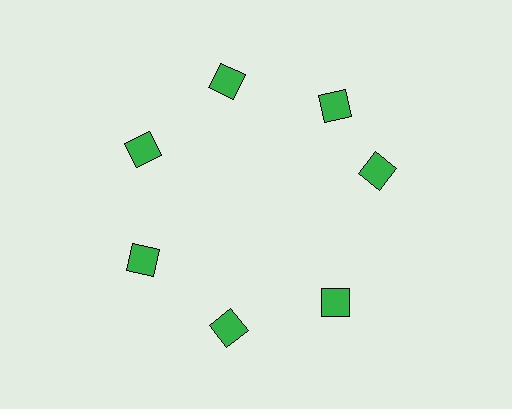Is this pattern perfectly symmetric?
No. The 7 green diamonds are arranged in a ring, but one element near the 3 o'clock position is rotated out of alignment along the ring, breaking the 7-fold rotational symmetry.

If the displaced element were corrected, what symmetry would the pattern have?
It would have 7-fold rotational symmetry — the pattern would map onto itself every 51 degrees.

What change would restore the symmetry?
The symmetry would be restored by rotating it back into even spacing with its neighbors so that all 7 diamonds sit at equal angles and equal distance from the center.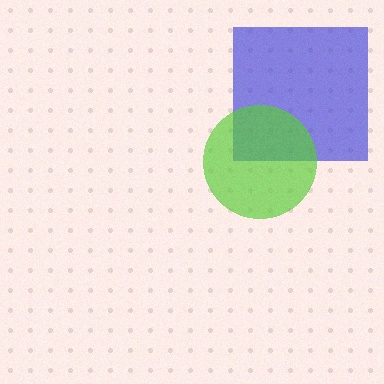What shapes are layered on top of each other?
The layered shapes are: a blue square, a lime circle.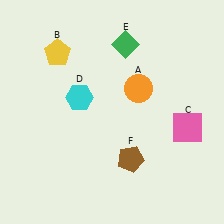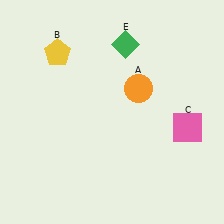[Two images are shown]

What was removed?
The brown pentagon (F), the cyan hexagon (D) were removed in Image 2.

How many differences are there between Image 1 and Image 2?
There are 2 differences between the two images.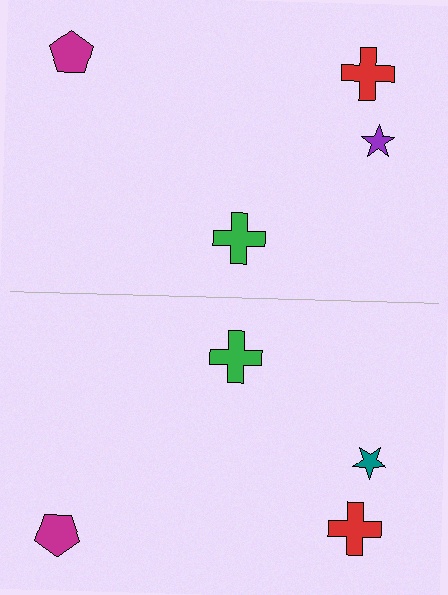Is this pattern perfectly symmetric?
No, the pattern is not perfectly symmetric. The teal star on the bottom side breaks the symmetry — its mirror counterpart is purple.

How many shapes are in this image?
There are 8 shapes in this image.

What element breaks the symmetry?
The teal star on the bottom side breaks the symmetry — its mirror counterpart is purple.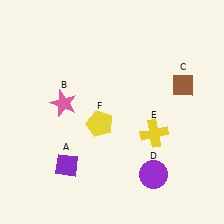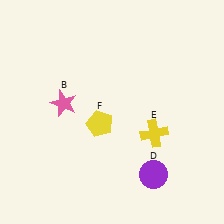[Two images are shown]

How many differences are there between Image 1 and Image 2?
There are 2 differences between the two images.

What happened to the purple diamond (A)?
The purple diamond (A) was removed in Image 2. It was in the bottom-left area of Image 1.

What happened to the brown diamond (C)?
The brown diamond (C) was removed in Image 2. It was in the top-right area of Image 1.